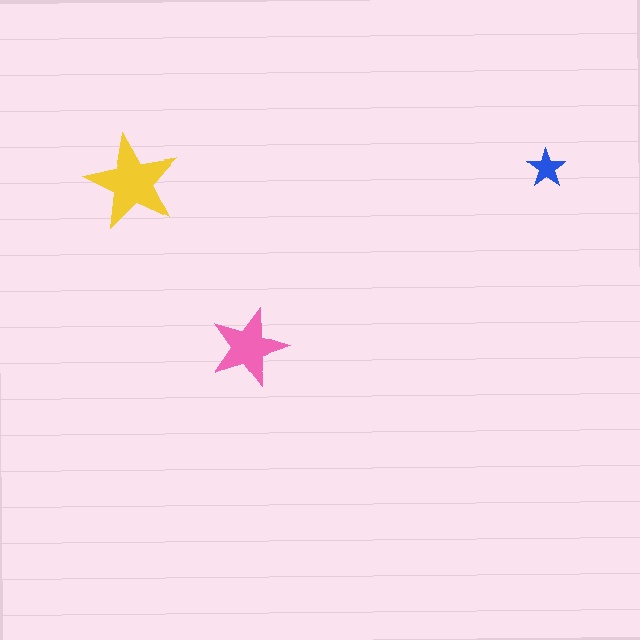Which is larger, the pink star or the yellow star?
The yellow one.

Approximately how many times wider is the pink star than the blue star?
About 2 times wider.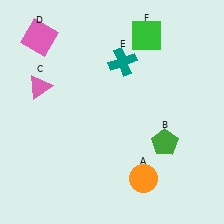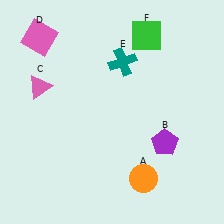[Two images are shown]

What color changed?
The pentagon (B) changed from green in Image 1 to purple in Image 2.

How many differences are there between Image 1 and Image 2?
There is 1 difference between the two images.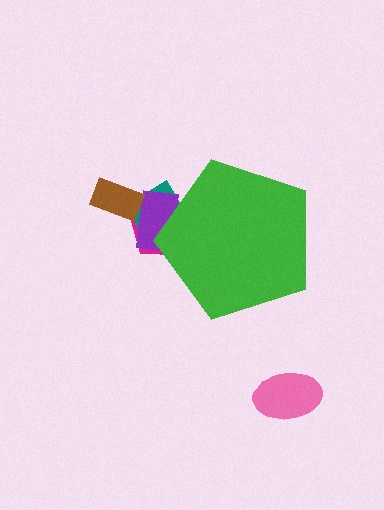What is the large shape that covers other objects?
A green pentagon.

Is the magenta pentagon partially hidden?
Yes, the magenta pentagon is partially hidden behind the green pentagon.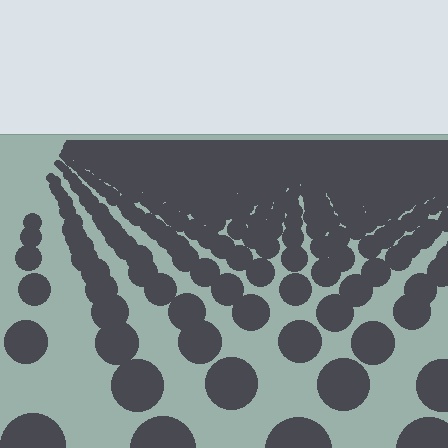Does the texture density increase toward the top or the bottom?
Density increases toward the top.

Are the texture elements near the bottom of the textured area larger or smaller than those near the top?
Larger. Near the bottom, elements are closer to the viewer and appear at a bigger on-screen size.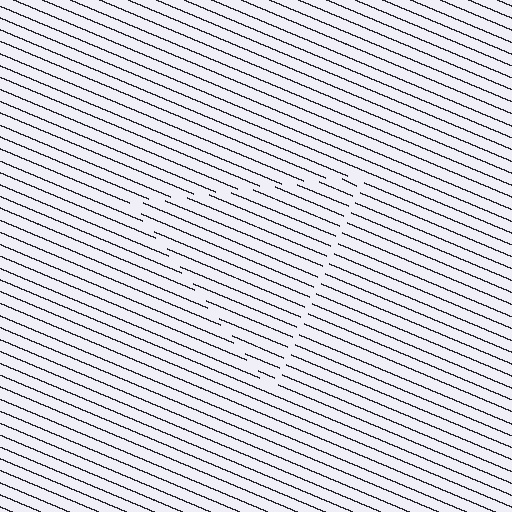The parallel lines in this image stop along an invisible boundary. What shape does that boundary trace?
An illusory triangle. The interior of the shape contains the same grating, shifted by half a period — the contour is defined by the phase discontinuity where line-ends from the inner and outer gratings abut.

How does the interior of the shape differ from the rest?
The interior of the shape contains the same grating, shifted by half a period — the contour is defined by the phase discontinuity where line-ends from the inner and outer gratings abut.